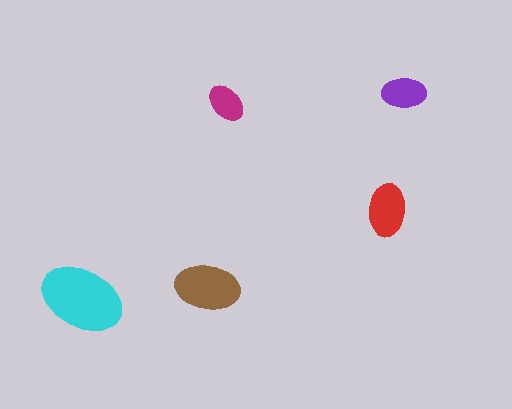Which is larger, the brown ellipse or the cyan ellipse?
The cyan one.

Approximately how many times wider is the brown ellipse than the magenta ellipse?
About 1.5 times wider.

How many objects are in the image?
There are 5 objects in the image.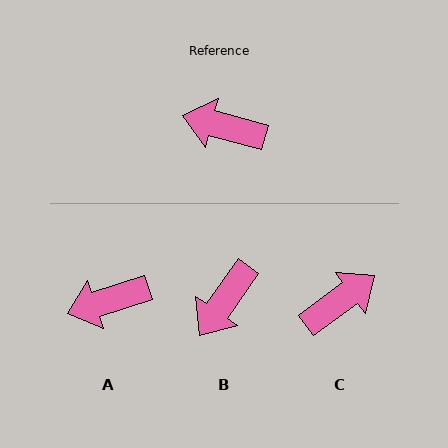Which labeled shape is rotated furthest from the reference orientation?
C, about 129 degrees away.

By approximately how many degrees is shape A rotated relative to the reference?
Approximately 33 degrees counter-clockwise.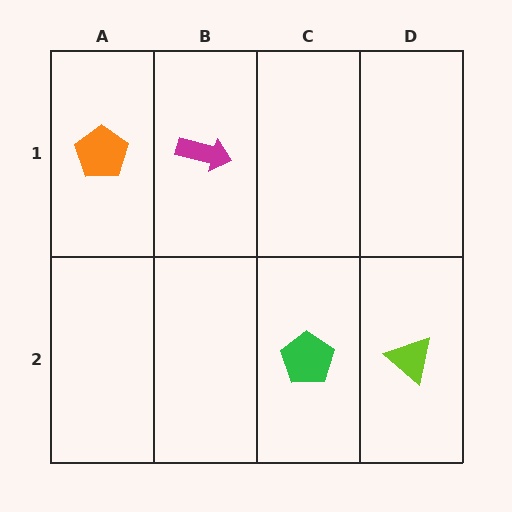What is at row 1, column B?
A magenta arrow.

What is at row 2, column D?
A lime triangle.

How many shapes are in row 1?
2 shapes.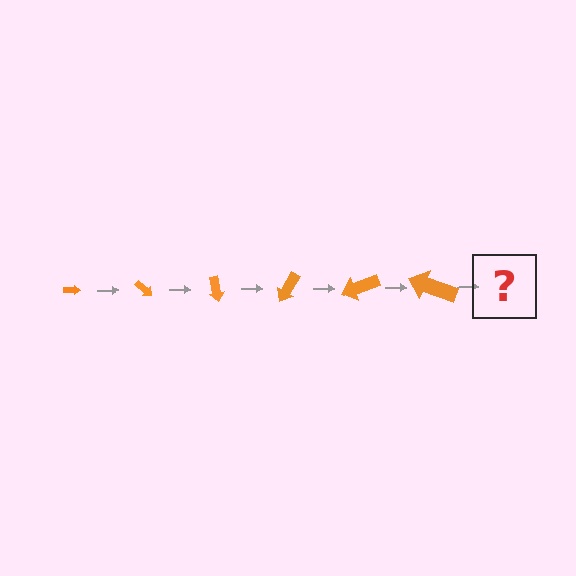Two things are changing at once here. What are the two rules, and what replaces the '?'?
The two rules are that the arrow grows larger each step and it rotates 40 degrees each step. The '?' should be an arrow, larger than the previous one and rotated 240 degrees from the start.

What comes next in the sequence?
The next element should be an arrow, larger than the previous one and rotated 240 degrees from the start.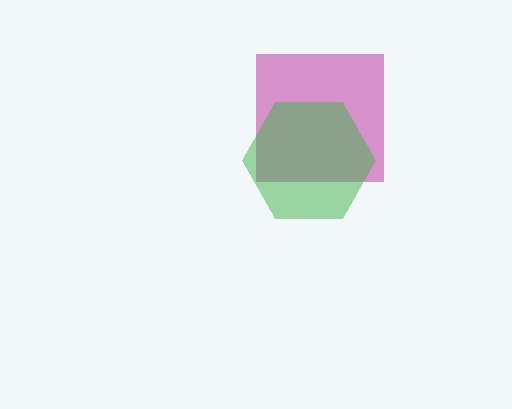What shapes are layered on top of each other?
The layered shapes are: a magenta square, a green hexagon.